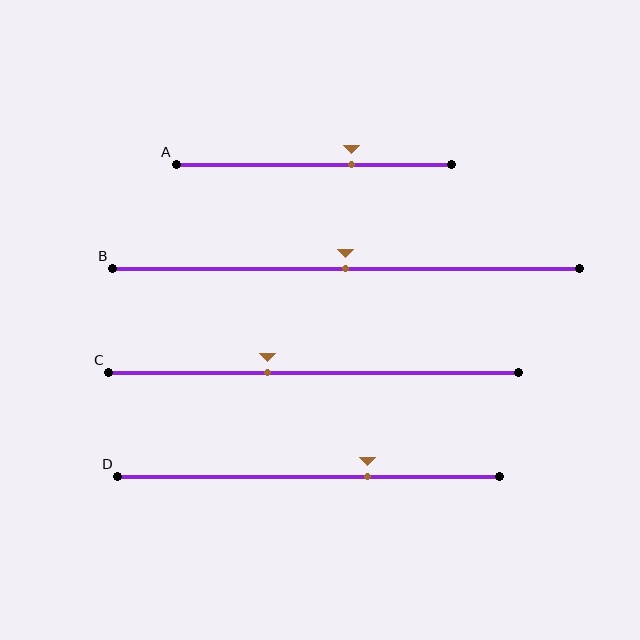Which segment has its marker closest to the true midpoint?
Segment B has its marker closest to the true midpoint.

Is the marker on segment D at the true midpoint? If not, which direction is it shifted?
No, the marker on segment D is shifted to the right by about 16% of the segment length.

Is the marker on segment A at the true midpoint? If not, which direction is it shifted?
No, the marker on segment A is shifted to the right by about 14% of the segment length.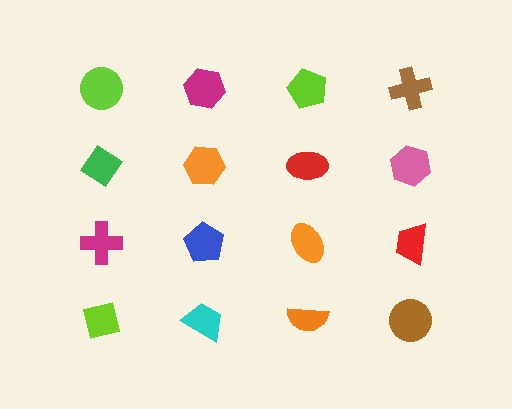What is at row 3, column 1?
A magenta cross.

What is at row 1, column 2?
A magenta hexagon.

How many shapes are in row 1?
4 shapes.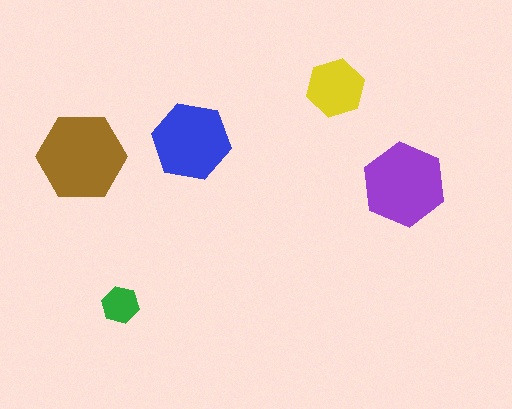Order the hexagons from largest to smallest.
the brown one, the purple one, the blue one, the yellow one, the green one.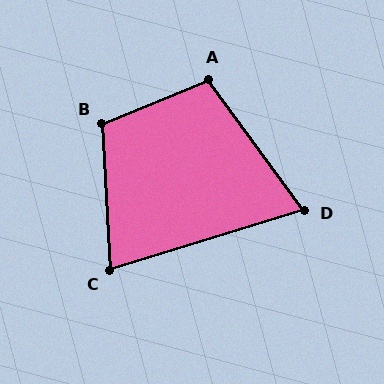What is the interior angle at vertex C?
Approximately 76 degrees (acute).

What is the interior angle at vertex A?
Approximately 104 degrees (obtuse).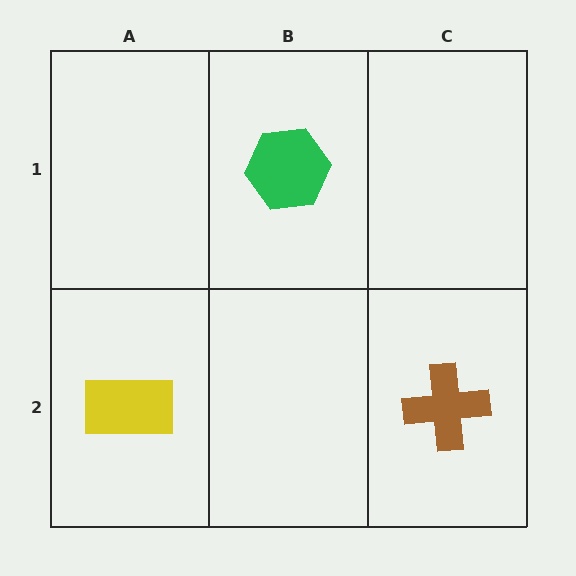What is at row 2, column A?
A yellow rectangle.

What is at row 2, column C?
A brown cross.